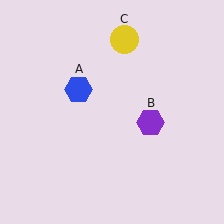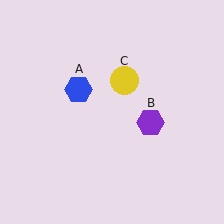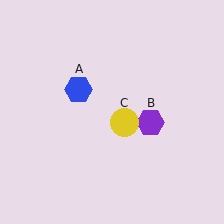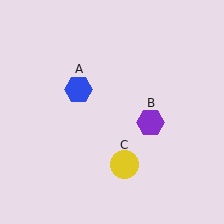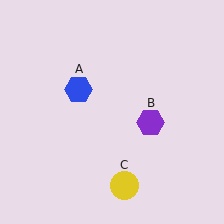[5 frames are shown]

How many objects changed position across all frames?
1 object changed position: yellow circle (object C).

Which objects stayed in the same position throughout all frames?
Blue hexagon (object A) and purple hexagon (object B) remained stationary.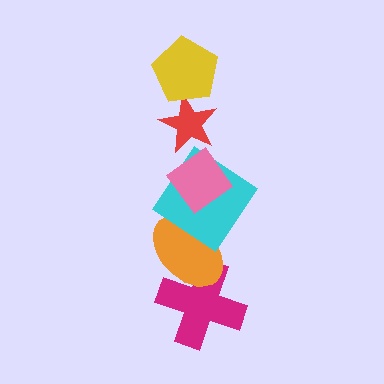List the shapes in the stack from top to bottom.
From top to bottom: the yellow pentagon, the red star, the pink diamond, the cyan diamond, the orange ellipse, the magenta cross.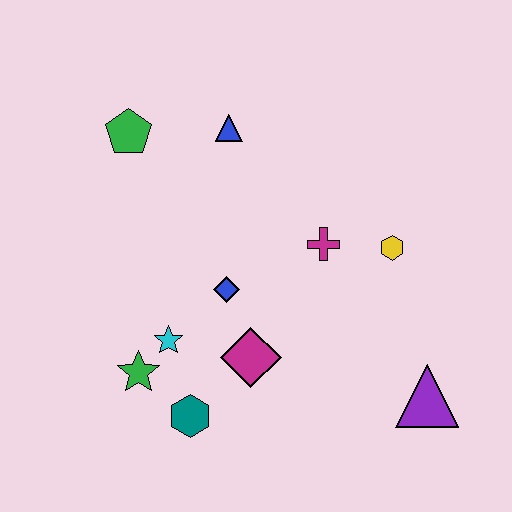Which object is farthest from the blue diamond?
The purple triangle is farthest from the blue diamond.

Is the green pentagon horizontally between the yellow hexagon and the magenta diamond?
No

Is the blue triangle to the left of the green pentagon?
No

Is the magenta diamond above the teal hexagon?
Yes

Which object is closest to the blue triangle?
The green pentagon is closest to the blue triangle.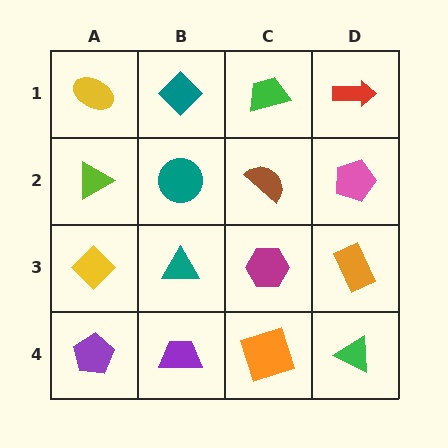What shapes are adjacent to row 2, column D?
A red arrow (row 1, column D), an orange rectangle (row 3, column D), a brown semicircle (row 2, column C).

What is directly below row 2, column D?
An orange rectangle.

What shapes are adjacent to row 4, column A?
A yellow diamond (row 3, column A), a purple trapezoid (row 4, column B).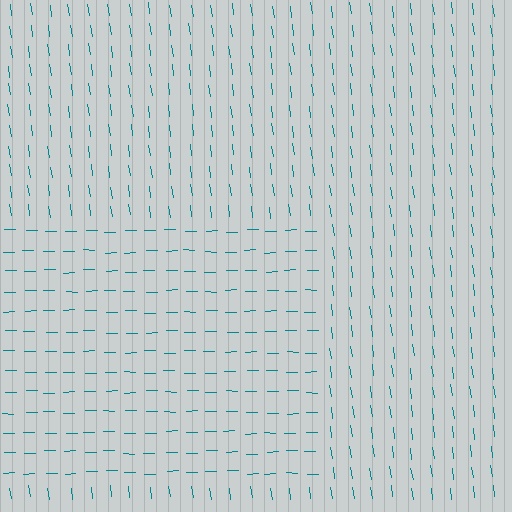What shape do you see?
I see a rectangle.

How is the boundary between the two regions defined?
The boundary is defined purely by a change in line orientation (approximately 83 degrees difference). All lines are the same color and thickness.